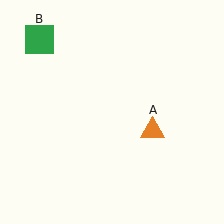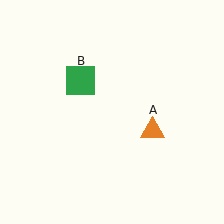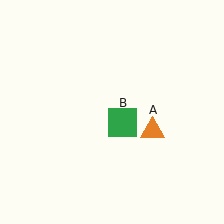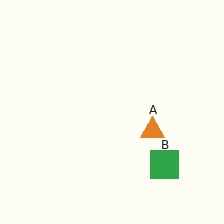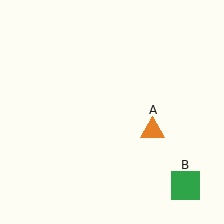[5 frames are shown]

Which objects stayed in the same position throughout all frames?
Orange triangle (object A) remained stationary.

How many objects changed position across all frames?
1 object changed position: green square (object B).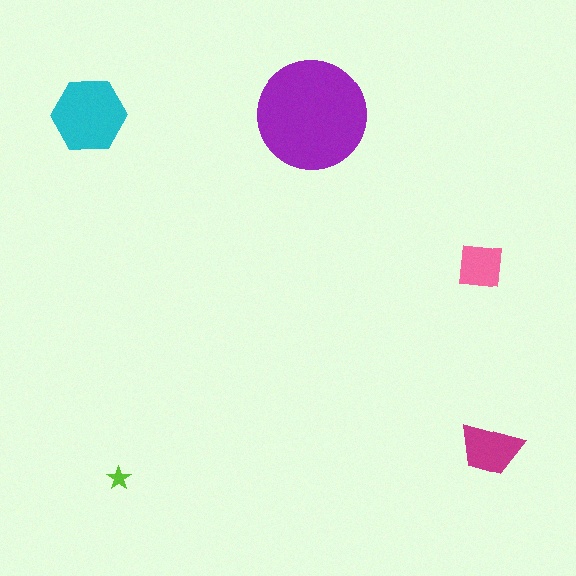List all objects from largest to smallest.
The purple circle, the cyan hexagon, the magenta trapezoid, the pink square, the lime star.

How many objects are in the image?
There are 5 objects in the image.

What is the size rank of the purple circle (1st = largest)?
1st.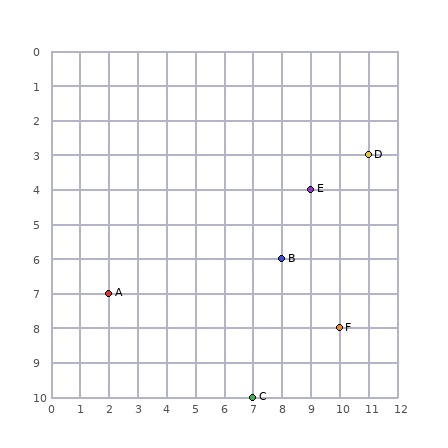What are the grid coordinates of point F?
Point F is at grid coordinates (10, 8).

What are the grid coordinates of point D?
Point D is at grid coordinates (11, 3).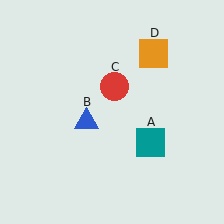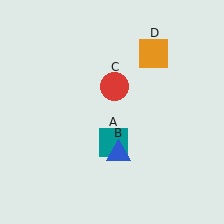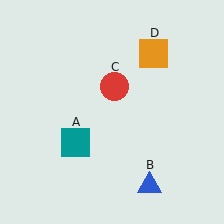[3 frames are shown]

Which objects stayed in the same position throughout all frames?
Red circle (object C) and orange square (object D) remained stationary.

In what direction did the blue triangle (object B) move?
The blue triangle (object B) moved down and to the right.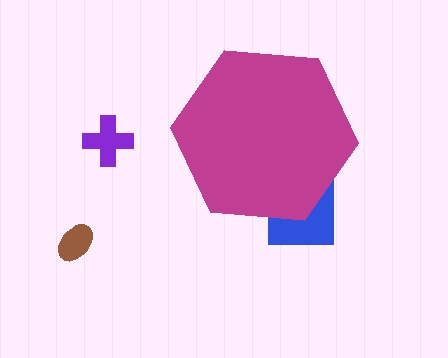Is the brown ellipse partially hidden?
No, the brown ellipse is fully visible.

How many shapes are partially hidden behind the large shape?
1 shape is partially hidden.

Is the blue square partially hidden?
Yes, the blue square is partially hidden behind the magenta hexagon.